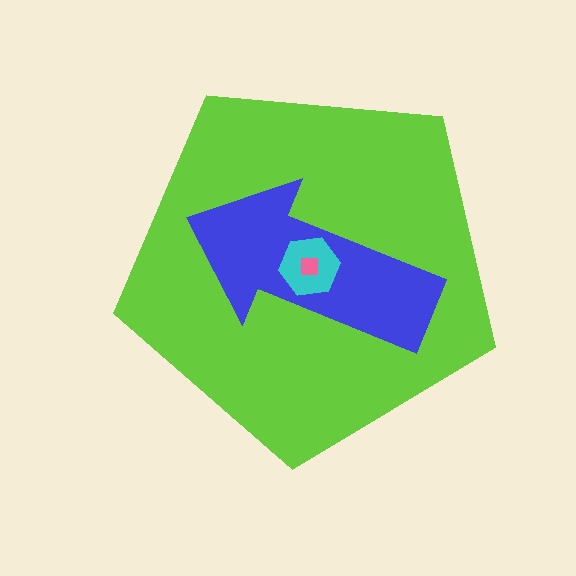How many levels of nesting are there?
4.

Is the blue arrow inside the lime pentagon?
Yes.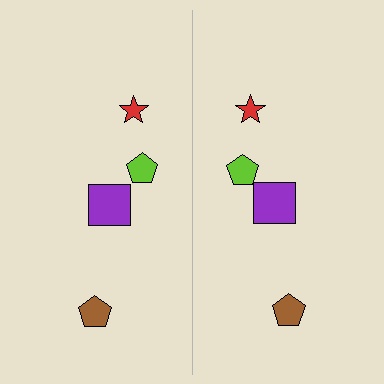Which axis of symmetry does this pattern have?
The pattern has a vertical axis of symmetry running through the center of the image.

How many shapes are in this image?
There are 8 shapes in this image.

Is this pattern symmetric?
Yes, this pattern has bilateral (reflection) symmetry.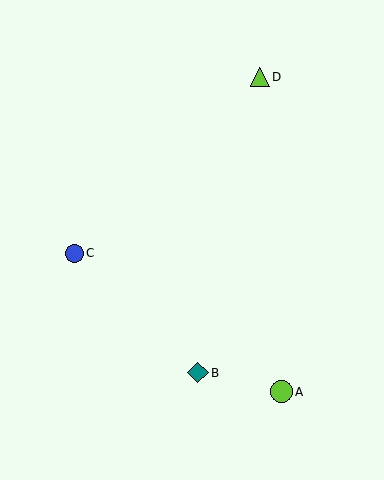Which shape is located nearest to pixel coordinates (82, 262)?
The blue circle (labeled C) at (74, 253) is nearest to that location.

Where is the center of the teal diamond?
The center of the teal diamond is at (198, 373).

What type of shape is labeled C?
Shape C is a blue circle.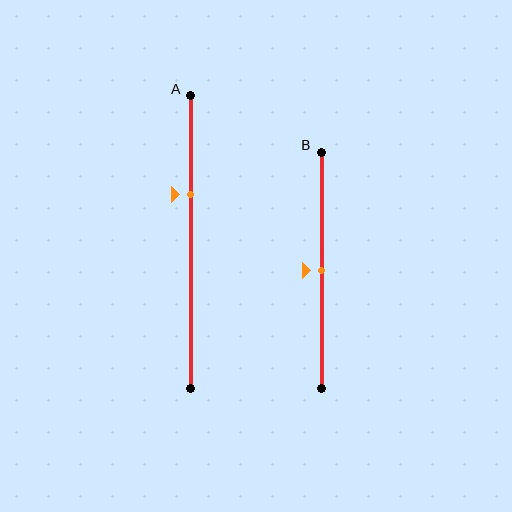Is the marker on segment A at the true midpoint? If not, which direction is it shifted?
No, the marker on segment A is shifted upward by about 16% of the segment length.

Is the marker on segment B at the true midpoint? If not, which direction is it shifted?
Yes, the marker on segment B is at the true midpoint.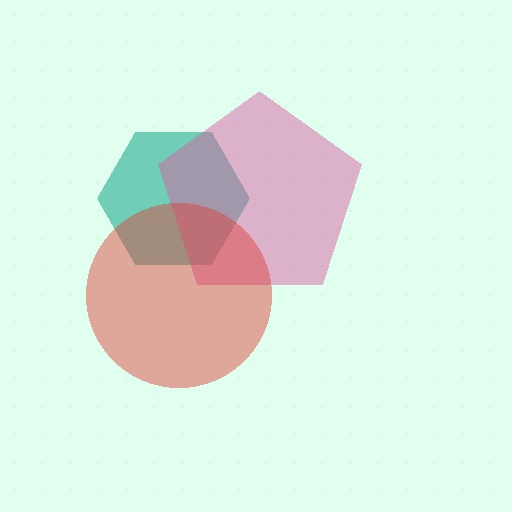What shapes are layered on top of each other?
The layered shapes are: a teal hexagon, a pink pentagon, a red circle.